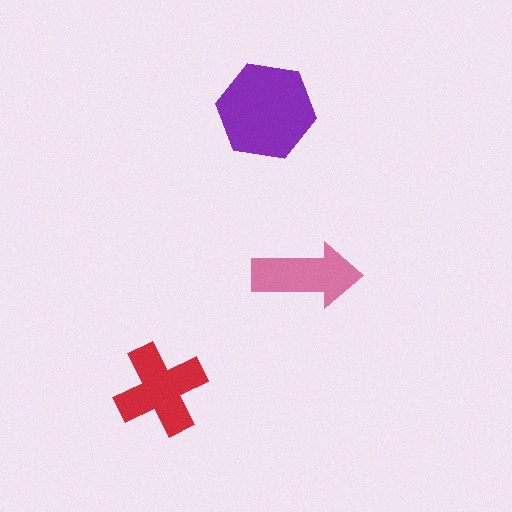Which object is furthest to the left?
The red cross is leftmost.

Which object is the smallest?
The pink arrow.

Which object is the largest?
The purple hexagon.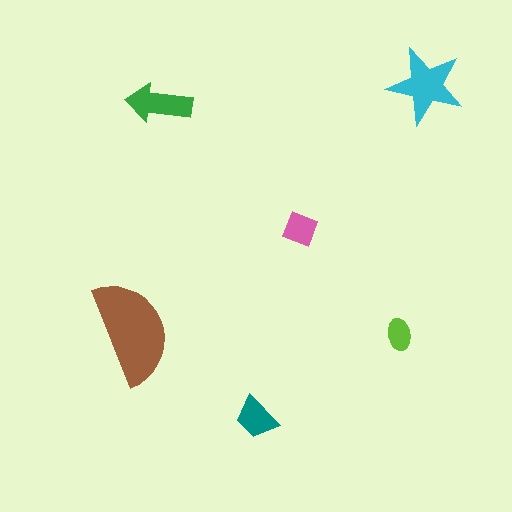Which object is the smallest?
The lime ellipse.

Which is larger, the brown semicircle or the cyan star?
The brown semicircle.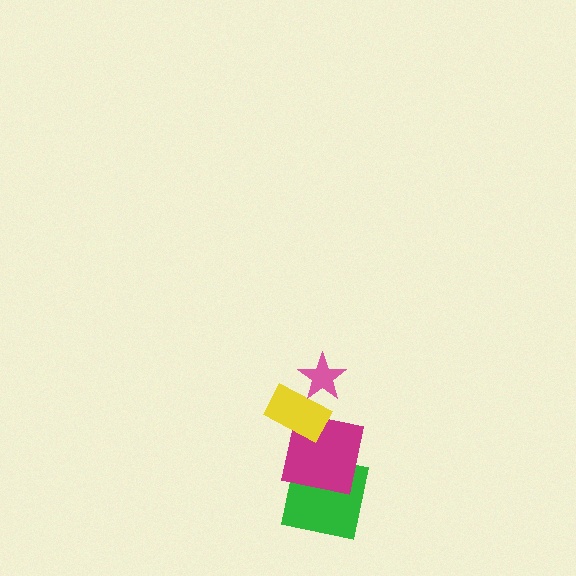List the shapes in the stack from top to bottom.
From top to bottom: the pink star, the yellow rectangle, the magenta square, the green square.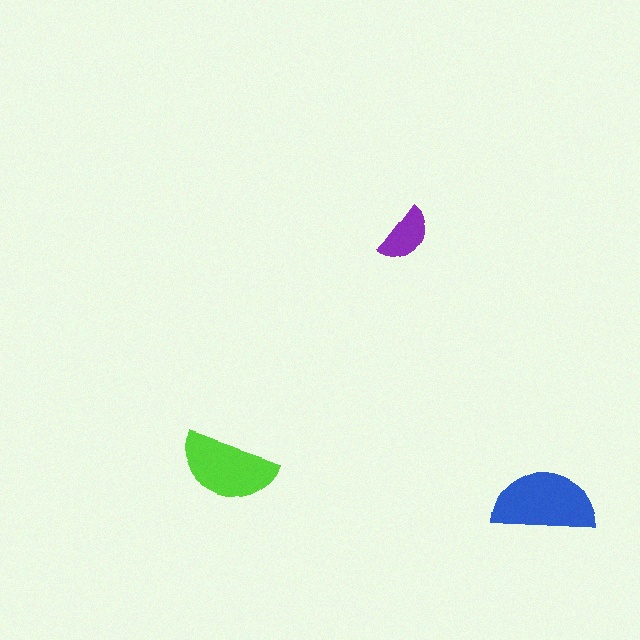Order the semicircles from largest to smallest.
the blue one, the lime one, the purple one.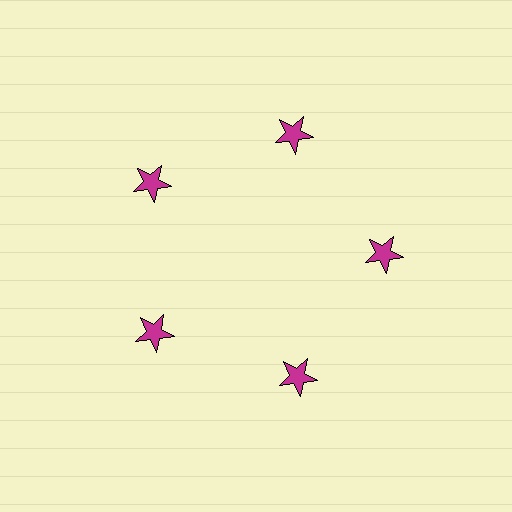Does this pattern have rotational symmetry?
Yes, this pattern has 5-fold rotational symmetry. It looks the same after rotating 72 degrees around the center.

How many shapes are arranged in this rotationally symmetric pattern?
There are 5 shapes, arranged in 5 groups of 1.